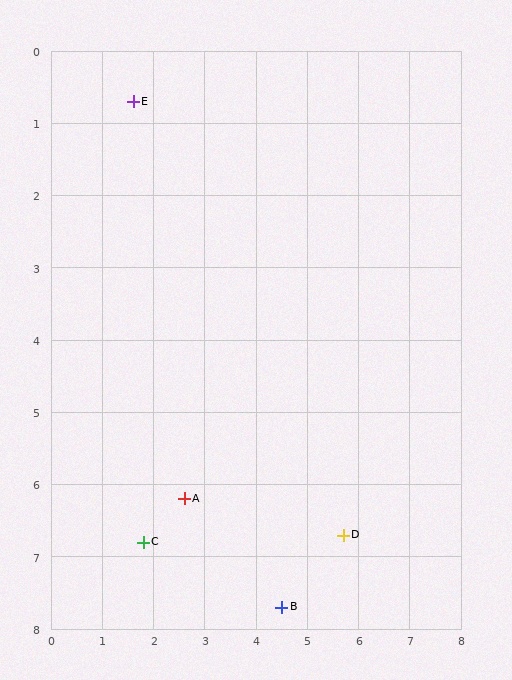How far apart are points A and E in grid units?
Points A and E are about 5.6 grid units apart.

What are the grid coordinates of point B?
Point B is at approximately (4.5, 7.7).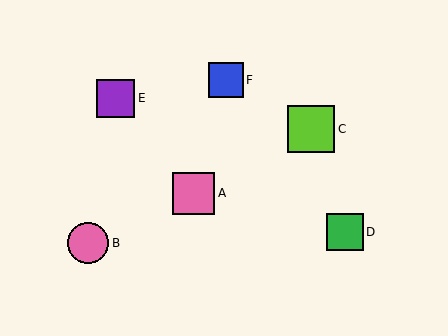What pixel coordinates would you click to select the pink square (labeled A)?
Click at (194, 193) to select the pink square A.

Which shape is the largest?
The lime square (labeled C) is the largest.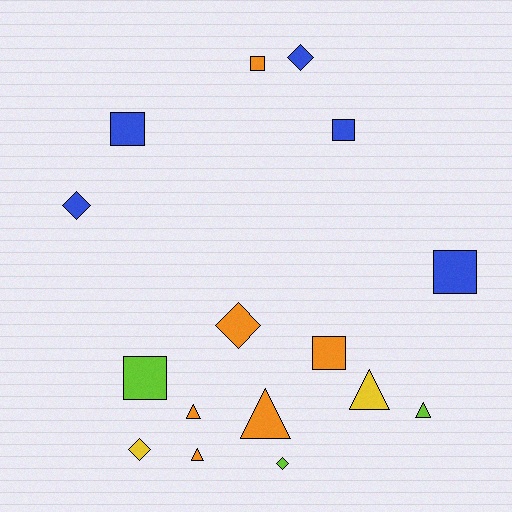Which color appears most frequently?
Orange, with 6 objects.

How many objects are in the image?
There are 16 objects.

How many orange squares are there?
There are 2 orange squares.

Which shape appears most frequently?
Square, with 6 objects.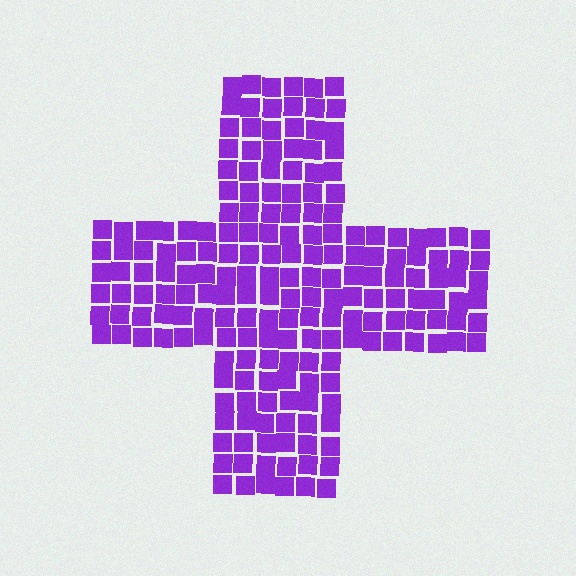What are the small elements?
The small elements are squares.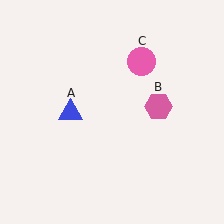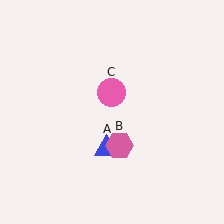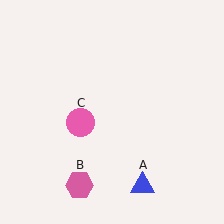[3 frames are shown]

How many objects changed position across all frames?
3 objects changed position: blue triangle (object A), pink hexagon (object B), pink circle (object C).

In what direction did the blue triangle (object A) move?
The blue triangle (object A) moved down and to the right.